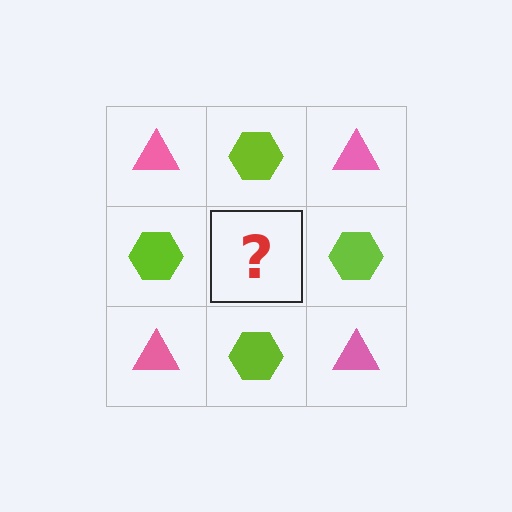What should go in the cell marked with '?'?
The missing cell should contain a pink triangle.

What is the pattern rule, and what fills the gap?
The rule is that it alternates pink triangle and lime hexagon in a checkerboard pattern. The gap should be filled with a pink triangle.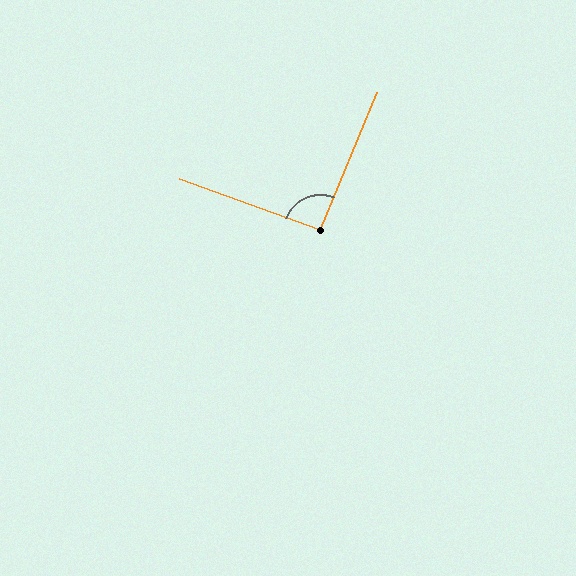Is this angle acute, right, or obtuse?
It is approximately a right angle.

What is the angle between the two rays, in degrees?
Approximately 93 degrees.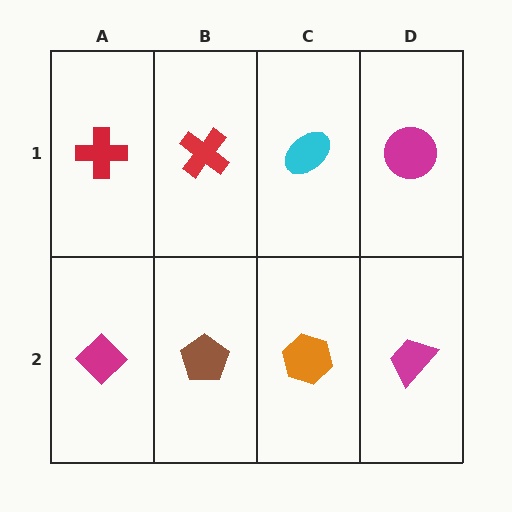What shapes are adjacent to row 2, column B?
A red cross (row 1, column B), a magenta diamond (row 2, column A), an orange hexagon (row 2, column C).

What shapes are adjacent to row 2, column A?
A red cross (row 1, column A), a brown pentagon (row 2, column B).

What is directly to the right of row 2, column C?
A magenta trapezoid.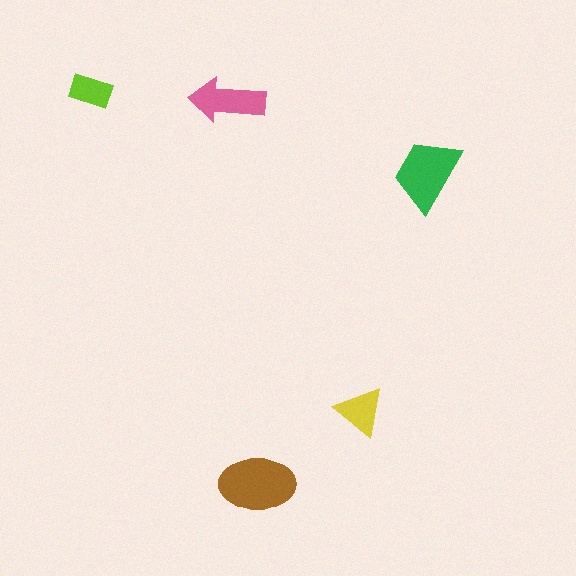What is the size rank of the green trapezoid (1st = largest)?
2nd.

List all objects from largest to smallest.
The brown ellipse, the green trapezoid, the pink arrow, the yellow triangle, the lime rectangle.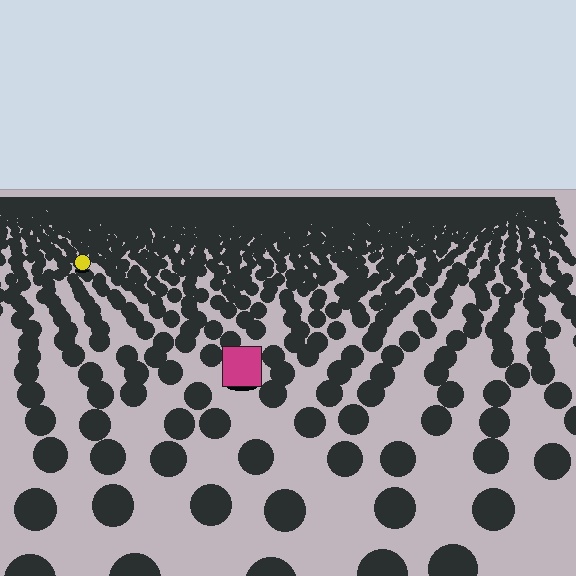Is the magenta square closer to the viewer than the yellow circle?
Yes. The magenta square is closer — you can tell from the texture gradient: the ground texture is coarser near it.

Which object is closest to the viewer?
The magenta square is closest. The texture marks near it are larger and more spread out.